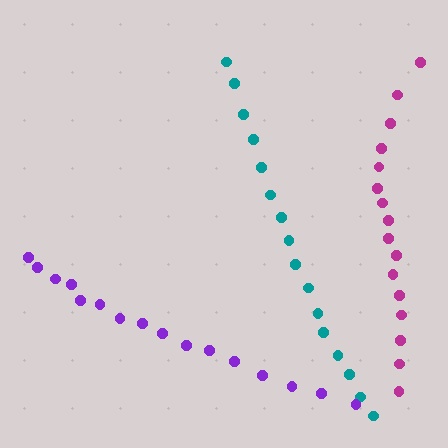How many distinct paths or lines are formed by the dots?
There are 3 distinct paths.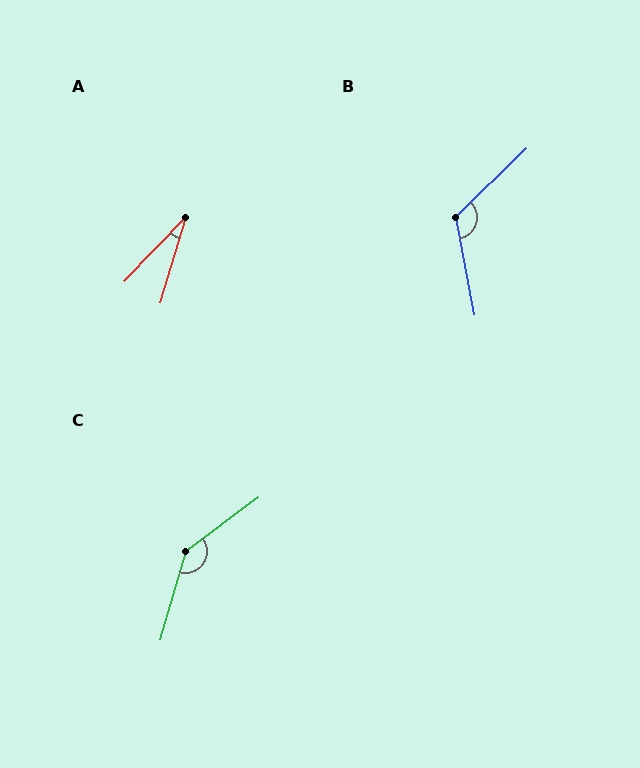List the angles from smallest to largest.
A (27°), B (123°), C (143°).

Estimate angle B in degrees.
Approximately 123 degrees.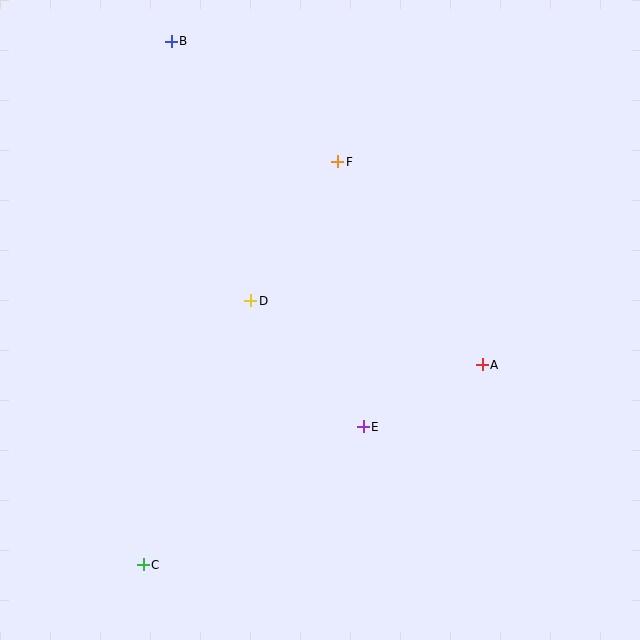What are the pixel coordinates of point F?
Point F is at (338, 162).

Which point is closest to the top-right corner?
Point F is closest to the top-right corner.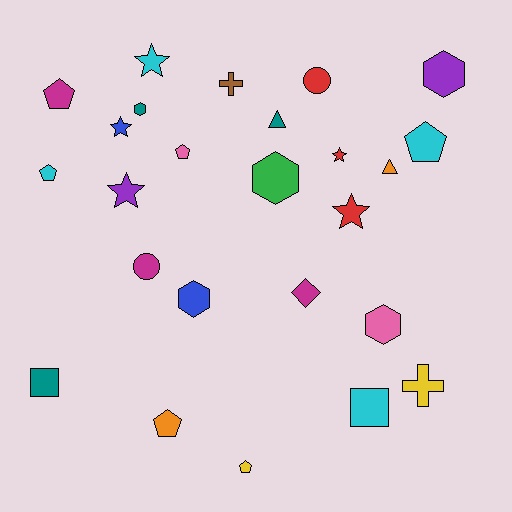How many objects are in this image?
There are 25 objects.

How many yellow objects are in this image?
There are 2 yellow objects.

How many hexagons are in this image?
There are 5 hexagons.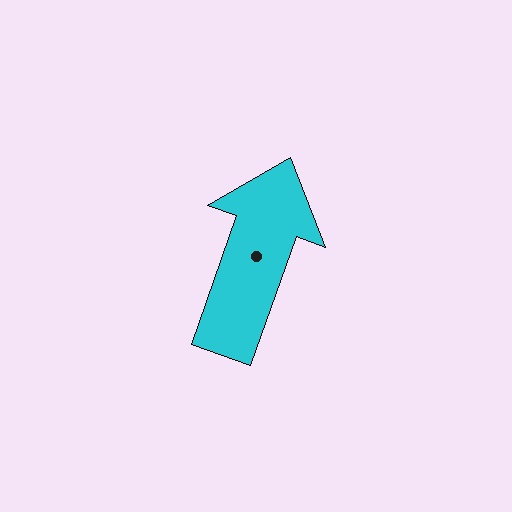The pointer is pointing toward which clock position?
Roughly 1 o'clock.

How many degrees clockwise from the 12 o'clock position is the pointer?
Approximately 19 degrees.